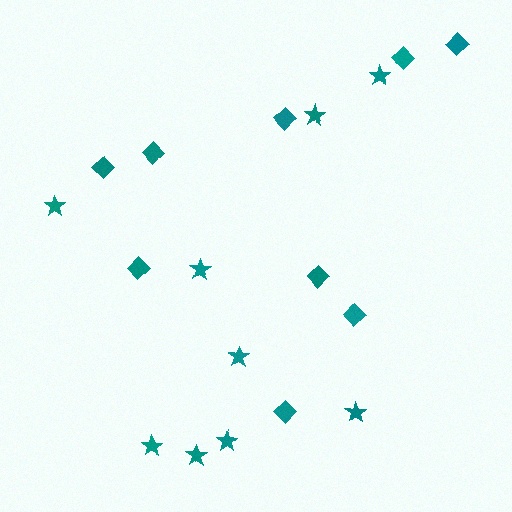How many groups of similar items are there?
There are 2 groups: one group of diamonds (9) and one group of stars (9).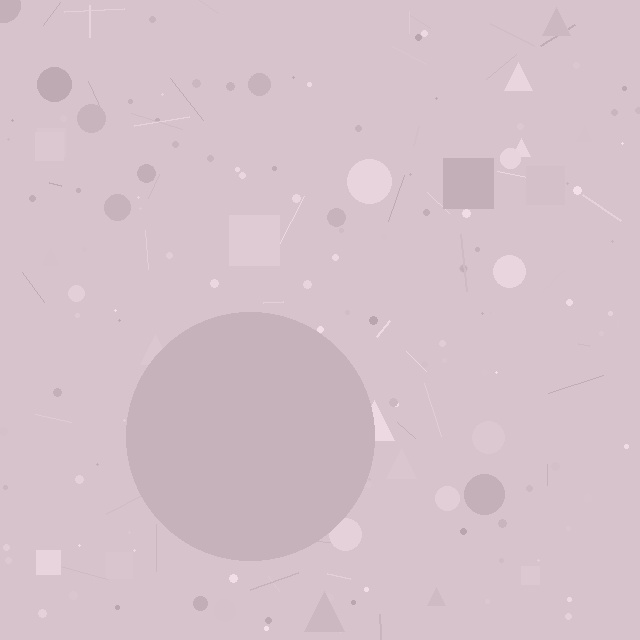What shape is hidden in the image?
A circle is hidden in the image.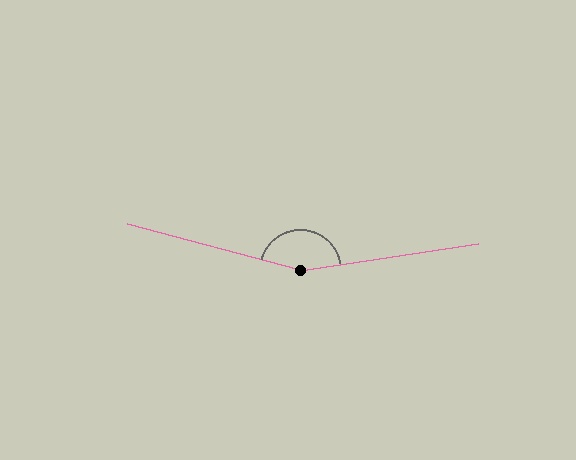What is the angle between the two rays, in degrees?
Approximately 156 degrees.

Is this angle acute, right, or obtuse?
It is obtuse.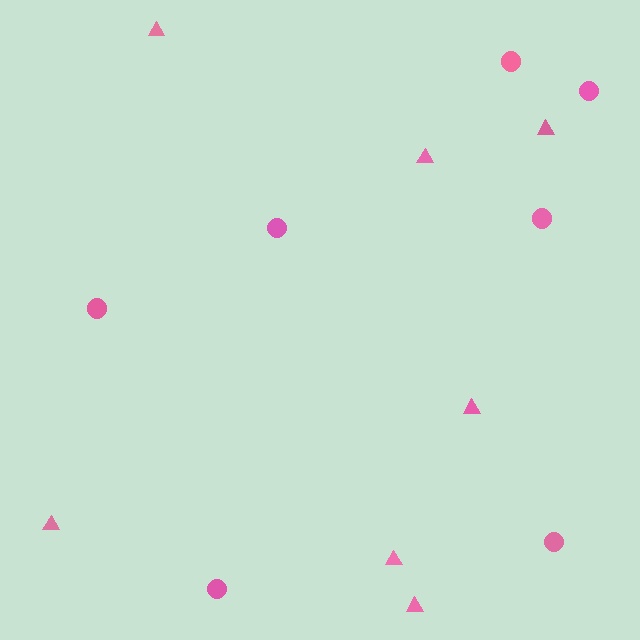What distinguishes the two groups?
There are 2 groups: one group of circles (7) and one group of triangles (7).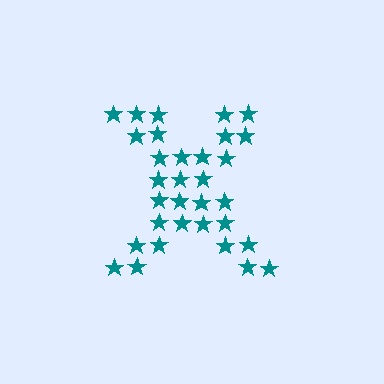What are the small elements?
The small elements are stars.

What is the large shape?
The large shape is the letter X.